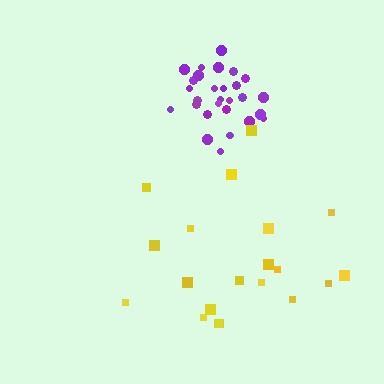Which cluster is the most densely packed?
Purple.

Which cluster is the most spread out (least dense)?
Yellow.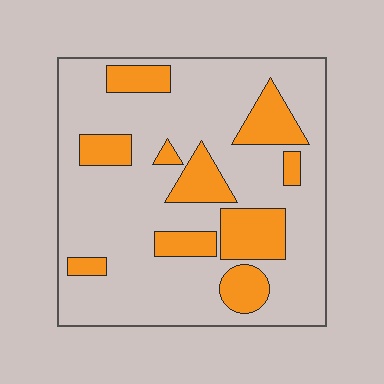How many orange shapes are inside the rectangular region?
10.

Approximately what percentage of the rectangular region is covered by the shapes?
Approximately 25%.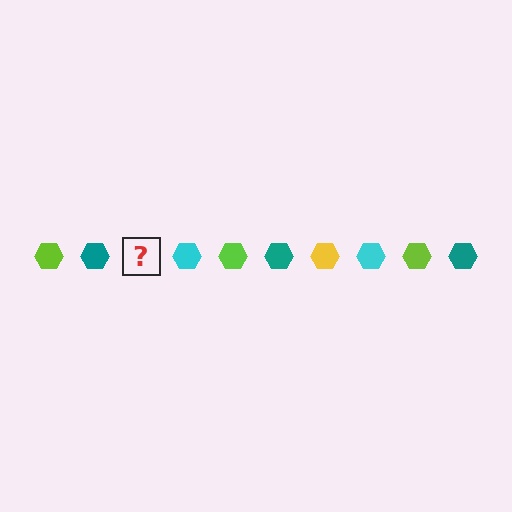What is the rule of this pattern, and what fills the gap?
The rule is that the pattern cycles through lime, teal, yellow, cyan hexagons. The gap should be filled with a yellow hexagon.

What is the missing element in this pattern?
The missing element is a yellow hexagon.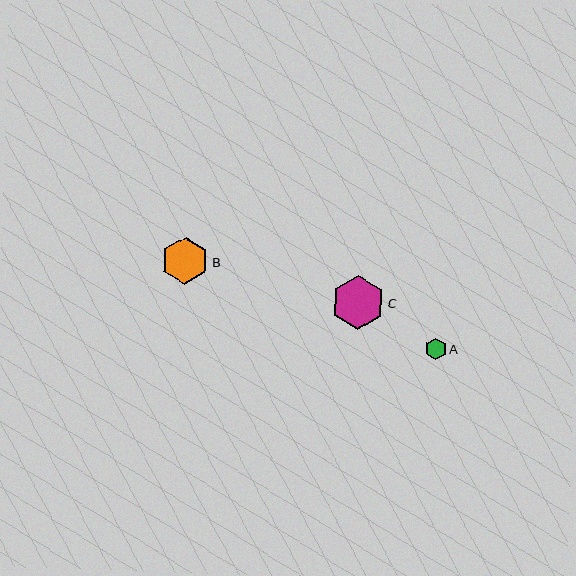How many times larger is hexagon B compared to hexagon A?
Hexagon B is approximately 2.2 times the size of hexagon A.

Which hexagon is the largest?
Hexagon C is the largest with a size of approximately 54 pixels.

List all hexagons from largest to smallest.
From largest to smallest: C, B, A.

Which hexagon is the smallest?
Hexagon A is the smallest with a size of approximately 21 pixels.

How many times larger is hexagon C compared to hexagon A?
Hexagon C is approximately 2.5 times the size of hexagon A.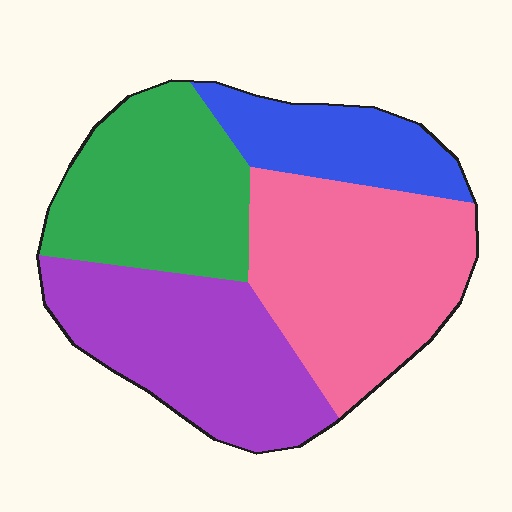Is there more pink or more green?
Pink.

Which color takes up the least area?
Blue, at roughly 15%.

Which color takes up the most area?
Pink, at roughly 30%.